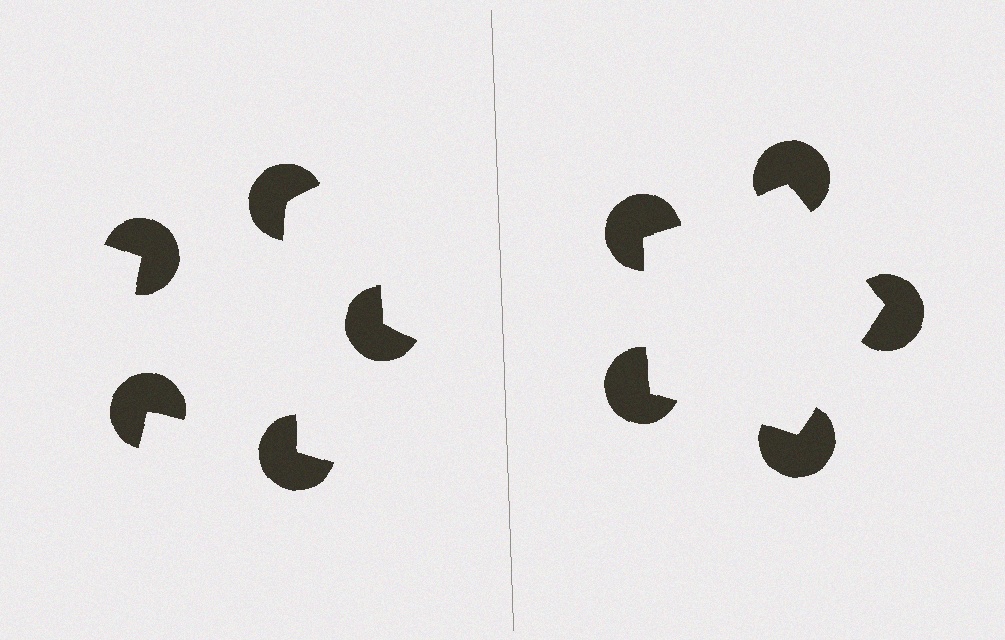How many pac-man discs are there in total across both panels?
10 — 5 on each side.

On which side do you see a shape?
An illusory pentagon appears on the right side. On the left side the wedge cuts are rotated, so no coherent shape forms.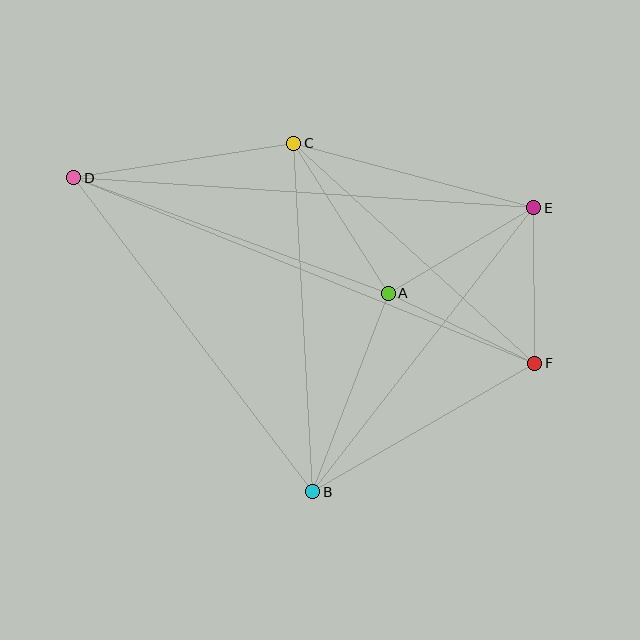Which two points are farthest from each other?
Points D and F are farthest from each other.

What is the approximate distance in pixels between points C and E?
The distance between C and E is approximately 249 pixels.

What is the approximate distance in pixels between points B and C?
The distance between B and C is approximately 349 pixels.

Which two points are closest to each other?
Points E and F are closest to each other.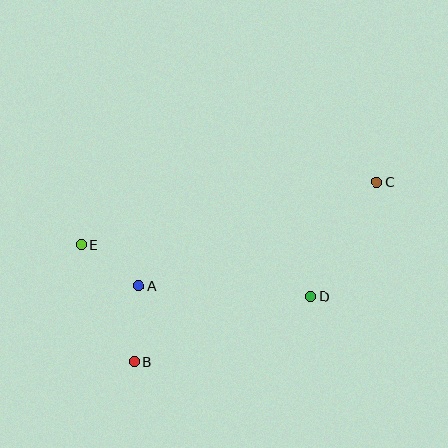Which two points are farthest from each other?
Points B and C are farthest from each other.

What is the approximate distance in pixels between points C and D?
The distance between C and D is approximately 132 pixels.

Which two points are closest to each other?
Points A and E are closest to each other.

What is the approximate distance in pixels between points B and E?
The distance between B and E is approximately 128 pixels.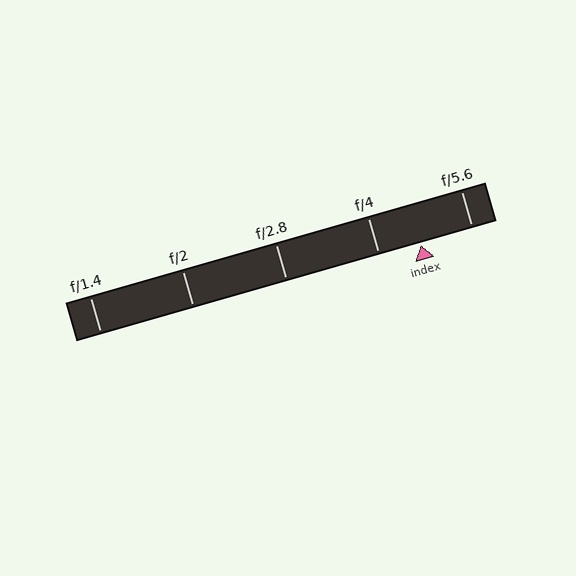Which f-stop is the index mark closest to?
The index mark is closest to f/4.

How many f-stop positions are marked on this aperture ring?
There are 5 f-stop positions marked.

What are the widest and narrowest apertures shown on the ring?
The widest aperture shown is f/1.4 and the narrowest is f/5.6.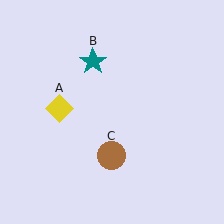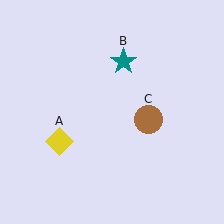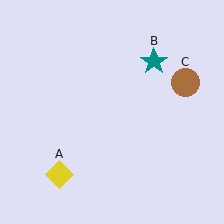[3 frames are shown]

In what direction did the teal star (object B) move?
The teal star (object B) moved right.